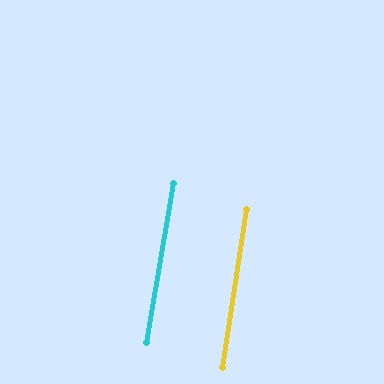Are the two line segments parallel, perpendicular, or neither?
Parallel — their directions differ by only 1.3°.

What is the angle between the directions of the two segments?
Approximately 1 degree.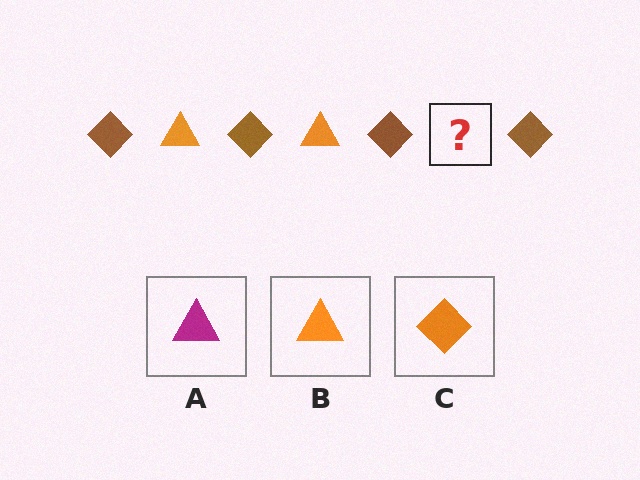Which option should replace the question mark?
Option B.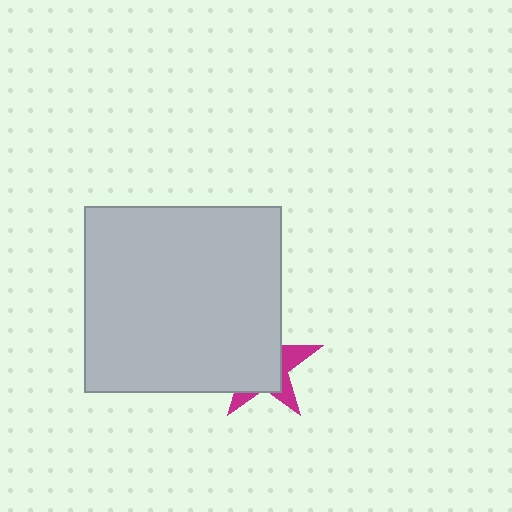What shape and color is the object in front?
The object in front is a light gray rectangle.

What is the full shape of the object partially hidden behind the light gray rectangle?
The partially hidden object is a magenta star.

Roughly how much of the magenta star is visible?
A small part of it is visible (roughly 31%).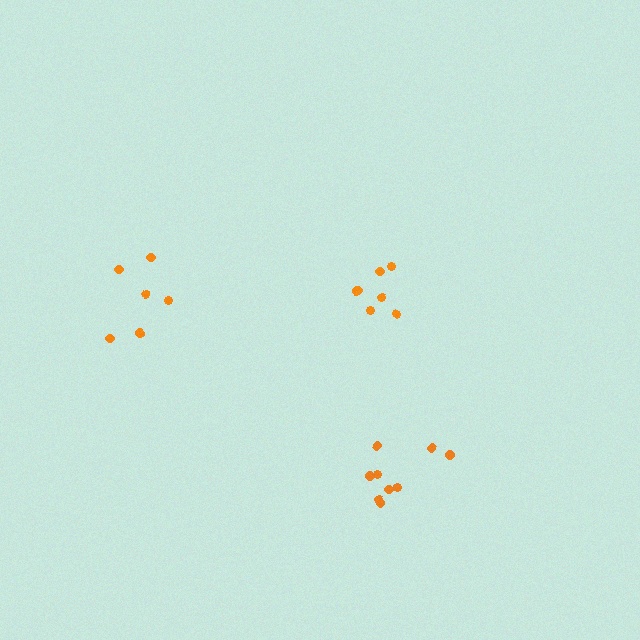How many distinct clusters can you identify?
There are 3 distinct clusters.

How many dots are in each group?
Group 1: 7 dots, Group 2: 9 dots, Group 3: 6 dots (22 total).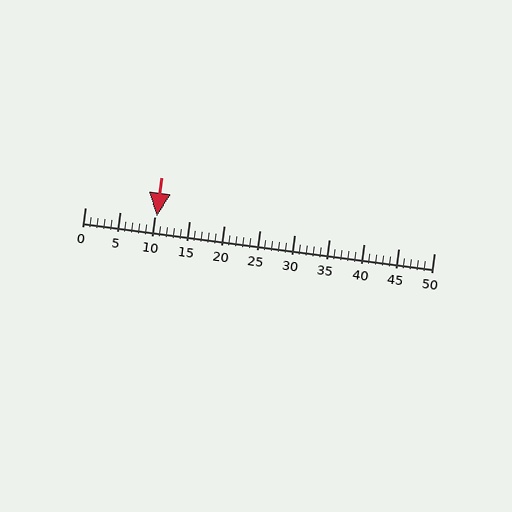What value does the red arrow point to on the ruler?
The red arrow points to approximately 10.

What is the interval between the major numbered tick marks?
The major tick marks are spaced 5 units apart.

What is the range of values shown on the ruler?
The ruler shows values from 0 to 50.